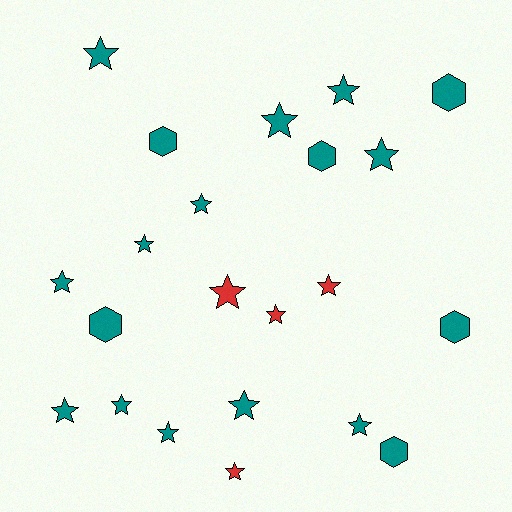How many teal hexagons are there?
There are 6 teal hexagons.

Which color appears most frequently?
Teal, with 18 objects.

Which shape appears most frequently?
Star, with 16 objects.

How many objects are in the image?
There are 22 objects.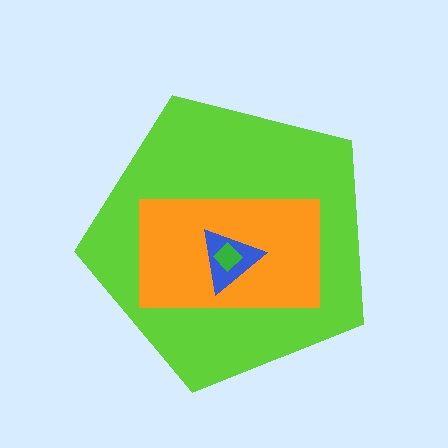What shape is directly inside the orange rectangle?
The blue triangle.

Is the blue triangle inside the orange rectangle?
Yes.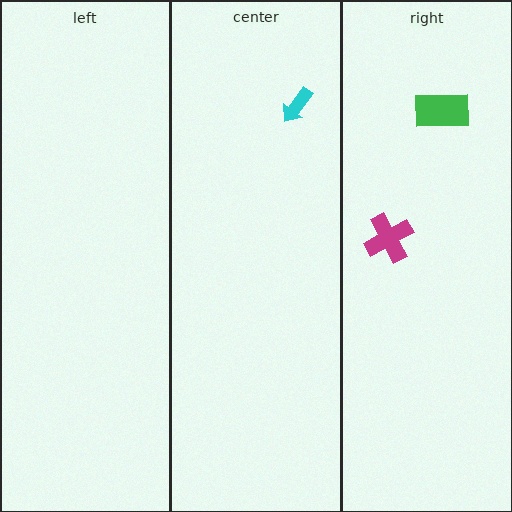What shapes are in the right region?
The green rectangle, the magenta cross.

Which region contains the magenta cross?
The right region.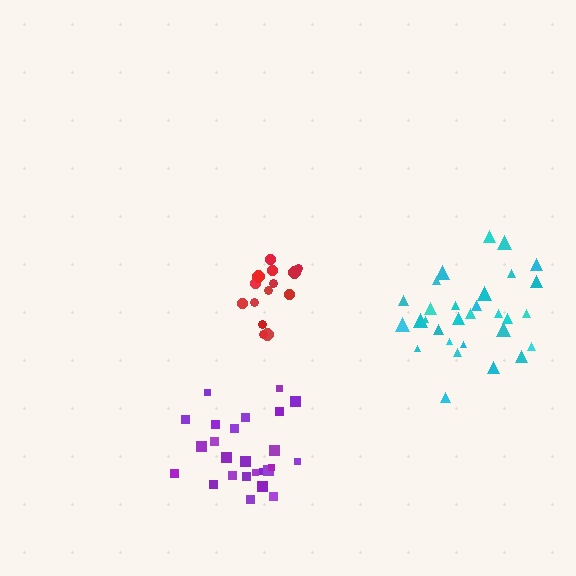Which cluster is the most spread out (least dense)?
Cyan.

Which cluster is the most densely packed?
Purple.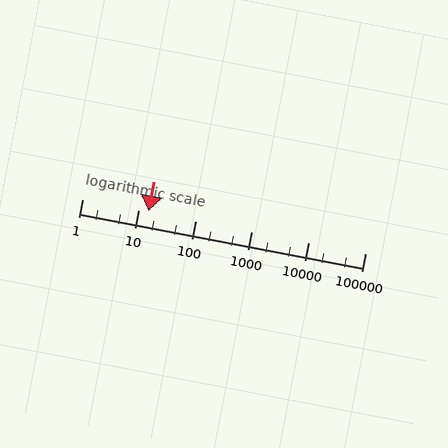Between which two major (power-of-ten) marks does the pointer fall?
The pointer is between 10 and 100.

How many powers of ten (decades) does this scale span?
The scale spans 5 decades, from 1 to 100000.